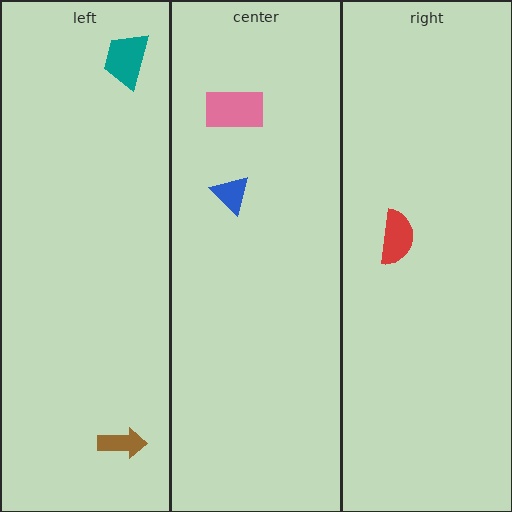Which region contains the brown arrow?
The left region.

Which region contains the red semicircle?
The right region.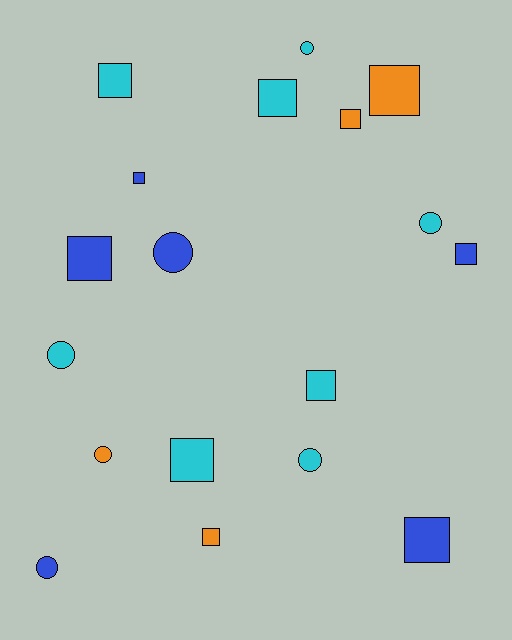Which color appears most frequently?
Cyan, with 8 objects.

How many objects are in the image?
There are 18 objects.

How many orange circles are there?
There is 1 orange circle.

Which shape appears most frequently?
Square, with 11 objects.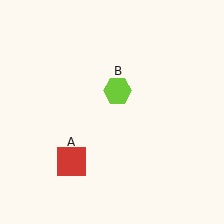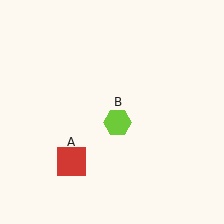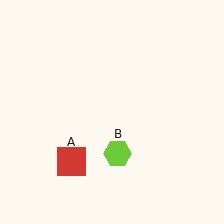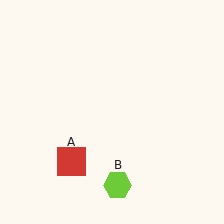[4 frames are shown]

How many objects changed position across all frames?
1 object changed position: lime hexagon (object B).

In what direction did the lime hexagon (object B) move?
The lime hexagon (object B) moved down.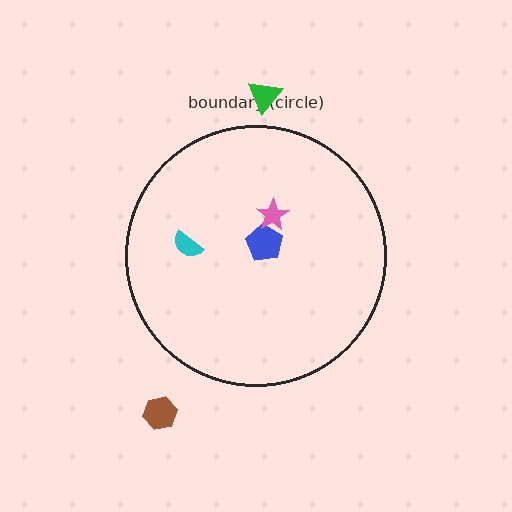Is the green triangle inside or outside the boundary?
Outside.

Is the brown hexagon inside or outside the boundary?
Outside.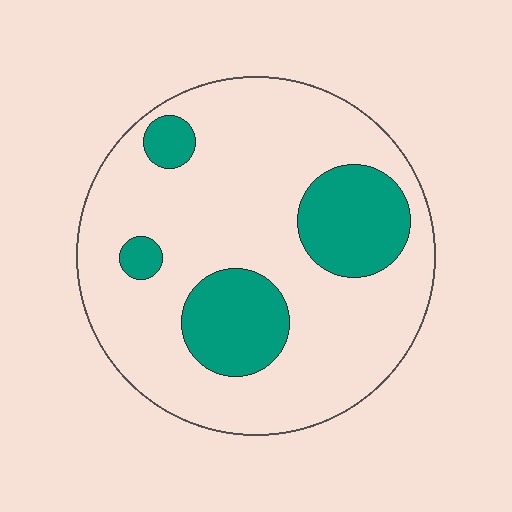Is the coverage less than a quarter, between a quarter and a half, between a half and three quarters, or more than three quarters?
Less than a quarter.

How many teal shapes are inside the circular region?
4.